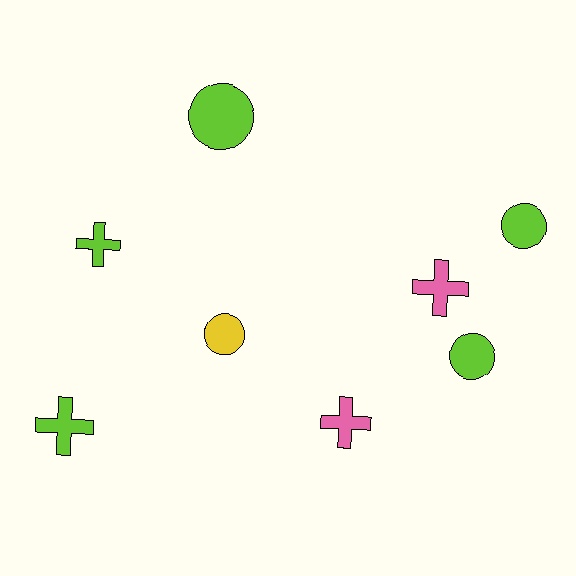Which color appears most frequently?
Lime, with 5 objects.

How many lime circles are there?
There are 3 lime circles.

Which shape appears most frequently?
Circle, with 4 objects.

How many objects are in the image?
There are 8 objects.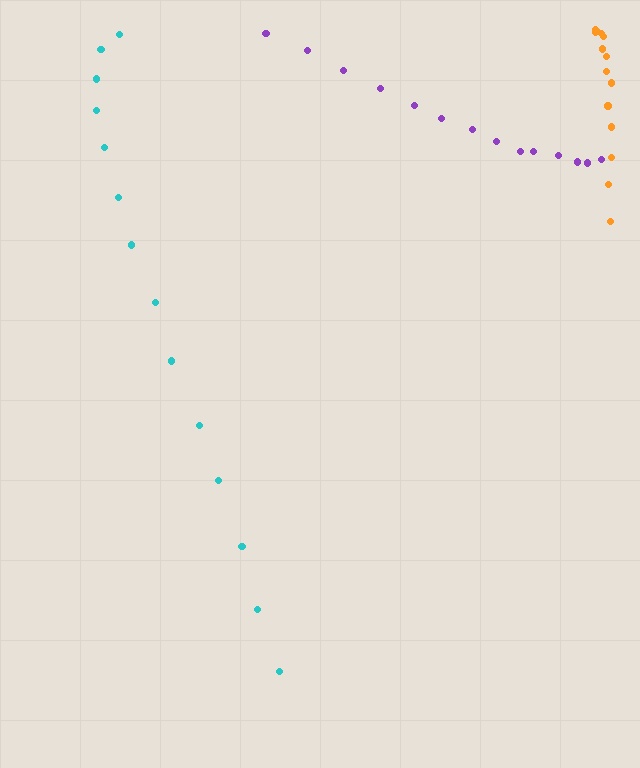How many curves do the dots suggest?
There are 3 distinct paths.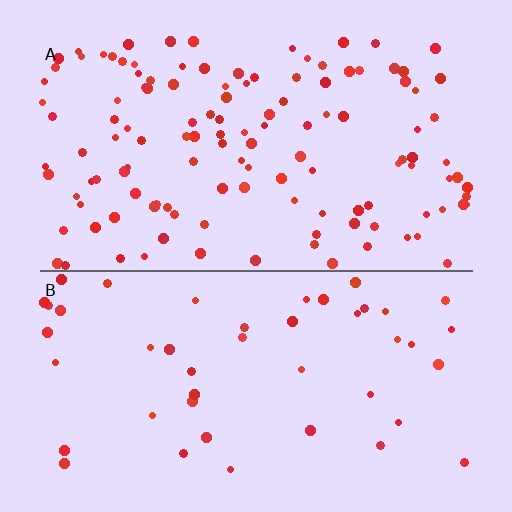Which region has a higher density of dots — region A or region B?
A (the top).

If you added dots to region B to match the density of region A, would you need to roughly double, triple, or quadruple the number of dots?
Approximately triple.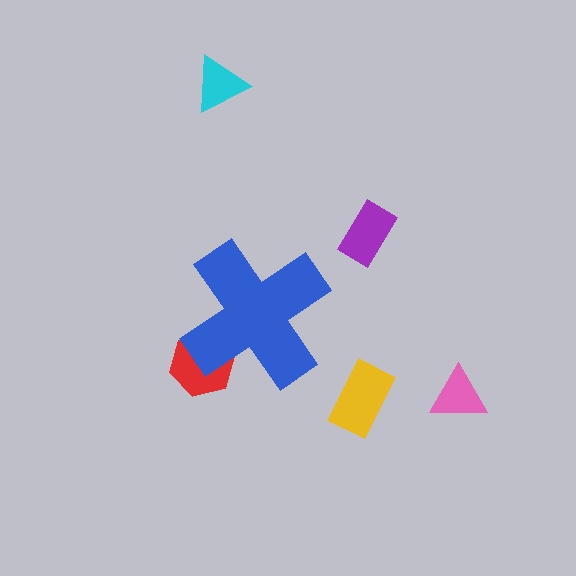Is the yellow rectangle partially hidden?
No, the yellow rectangle is fully visible.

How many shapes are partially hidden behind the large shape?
1 shape is partially hidden.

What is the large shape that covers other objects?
A blue cross.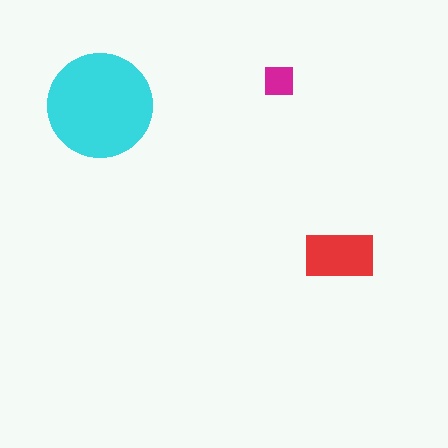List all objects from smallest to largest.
The magenta square, the red rectangle, the cyan circle.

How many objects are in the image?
There are 3 objects in the image.